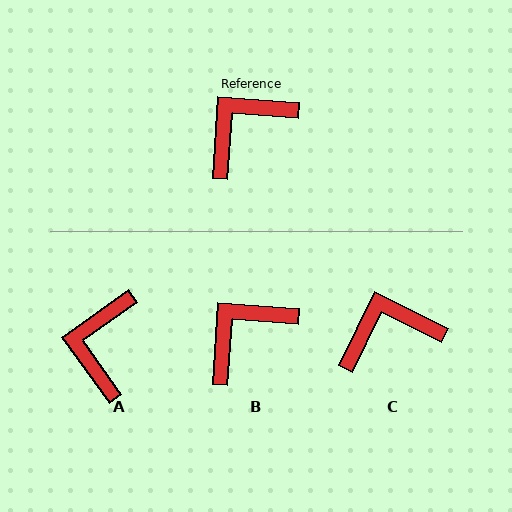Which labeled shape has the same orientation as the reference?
B.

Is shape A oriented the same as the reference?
No, it is off by about 40 degrees.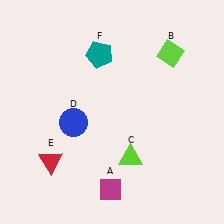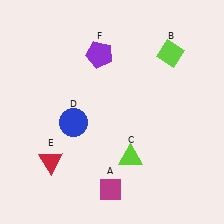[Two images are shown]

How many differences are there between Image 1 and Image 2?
There is 1 difference between the two images.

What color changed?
The pentagon (F) changed from teal in Image 1 to purple in Image 2.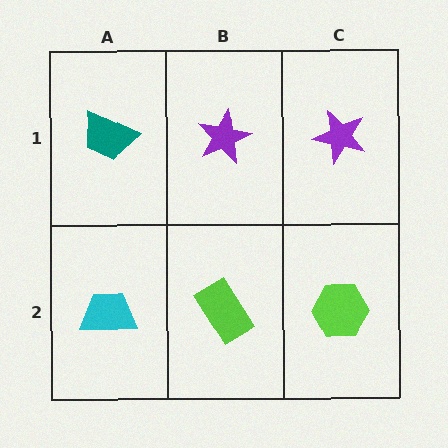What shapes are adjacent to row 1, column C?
A lime hexagon (row 2, column C), a purple star (row 1, column B).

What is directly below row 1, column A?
A cyan trapezoid.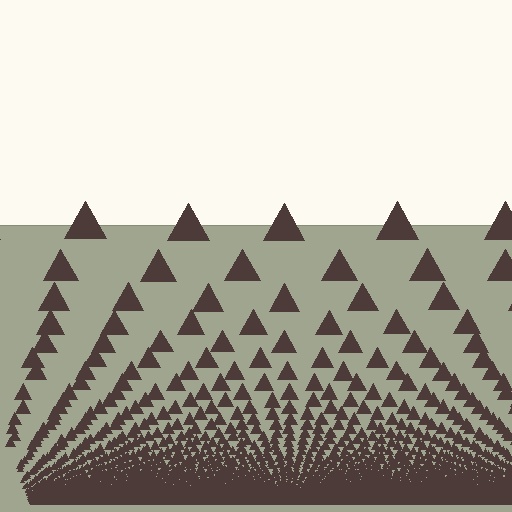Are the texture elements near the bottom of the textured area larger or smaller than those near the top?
Smaller. The gradient is inverted — elements near the bottom are smaller and denser.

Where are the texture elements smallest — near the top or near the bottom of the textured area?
Near the bottom.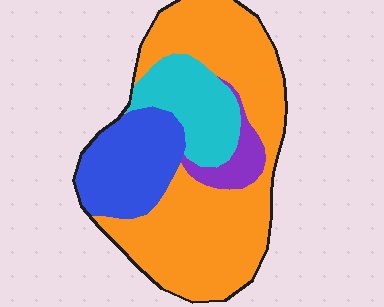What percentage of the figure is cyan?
Cyan takes up about one sixth (1/6) of the figure.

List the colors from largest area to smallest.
From largest to smallest: orange, blue, cyan, purple.